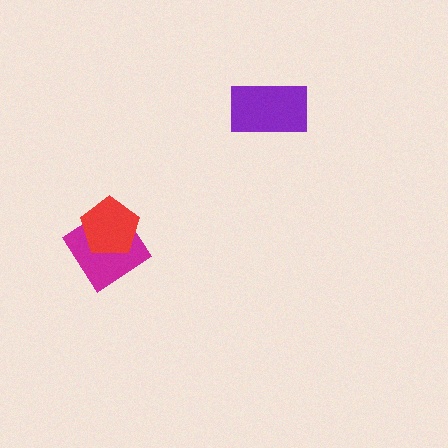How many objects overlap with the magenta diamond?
1 object overlaps with the magenta diamond.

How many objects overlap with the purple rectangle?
0 objects overlap with the purple rectangle.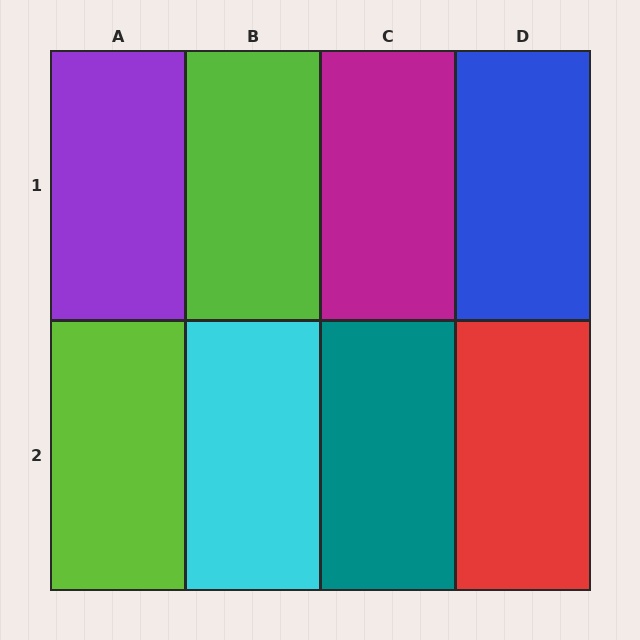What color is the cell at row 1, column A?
Purple.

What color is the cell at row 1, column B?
Lime.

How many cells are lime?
2 cells are lime.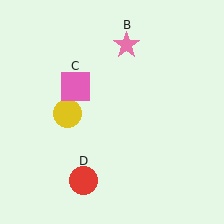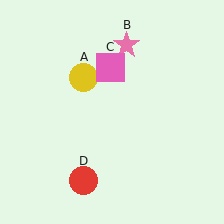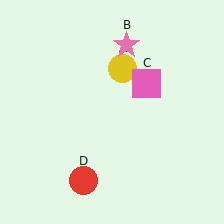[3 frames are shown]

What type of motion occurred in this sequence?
The yellow circle (object A), pink square (object C) rotated clockwise around the center of the scene.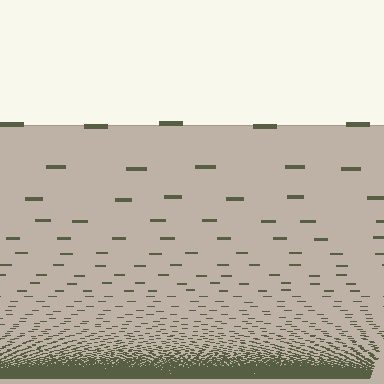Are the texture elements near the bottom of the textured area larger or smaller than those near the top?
Smaller. The gradient is inverted — elements near the bottom are smaller and denser.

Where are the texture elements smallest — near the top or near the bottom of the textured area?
Near the bottom.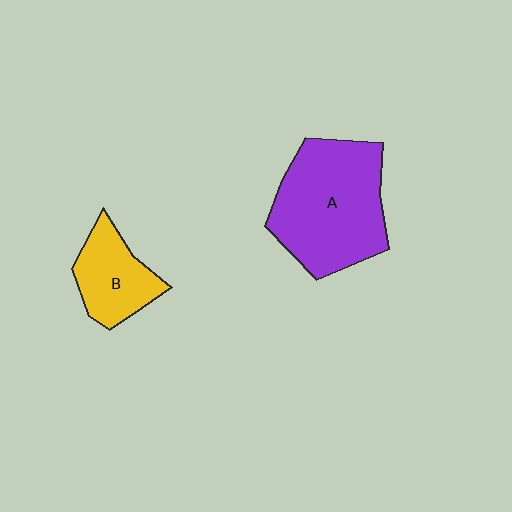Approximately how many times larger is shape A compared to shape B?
Approximately 2.1 times.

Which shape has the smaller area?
Shape B (yellow).